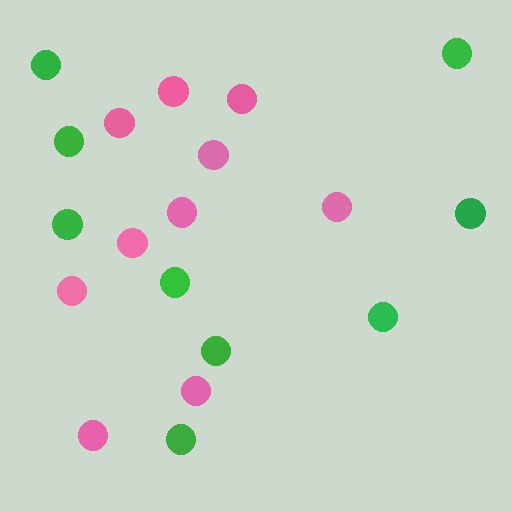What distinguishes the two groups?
There are 2 groups: one group of green circles (9) and one group of pink circles (10).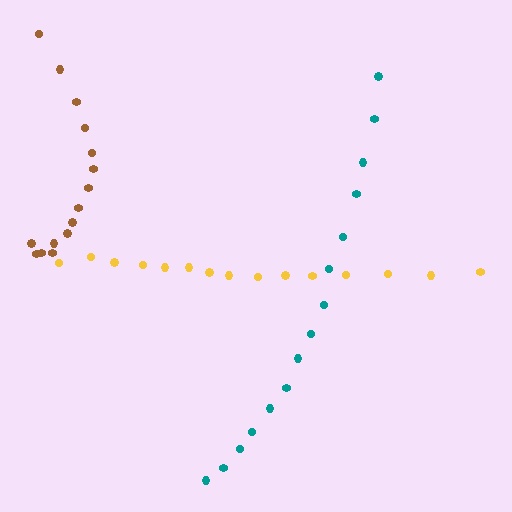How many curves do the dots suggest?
There are 3 distinct paths.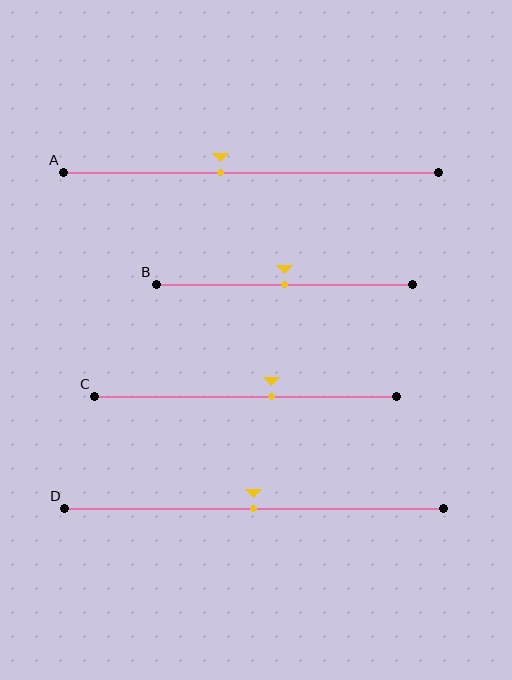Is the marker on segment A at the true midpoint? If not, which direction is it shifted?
No, the marker on segment A is shifted to the left by about 8% of the segment length.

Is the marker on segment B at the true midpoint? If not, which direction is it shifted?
Yes, the marker on segment B is at the true midpoint.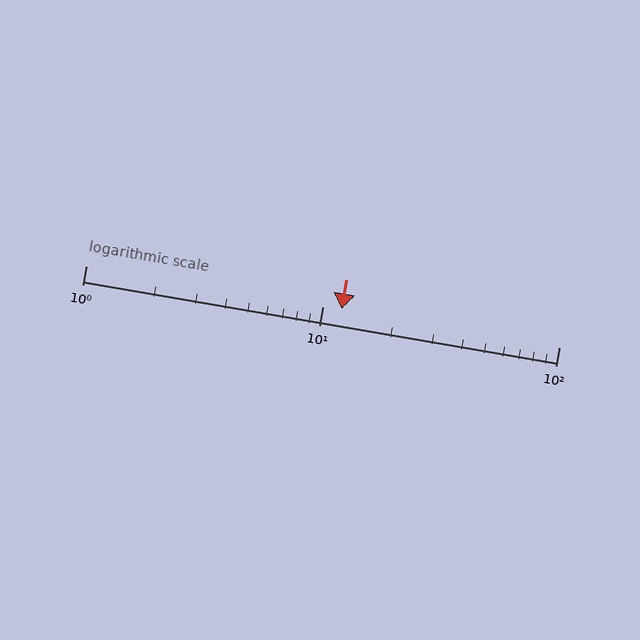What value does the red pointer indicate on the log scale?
The pointer indicates approximately 12.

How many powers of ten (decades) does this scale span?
The scale spans 2 decades, from 1 to 100.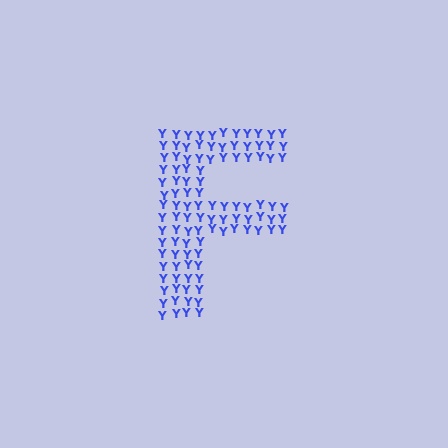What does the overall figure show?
The overall figure shows the letter F.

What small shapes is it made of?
It is made of small letter Y's.